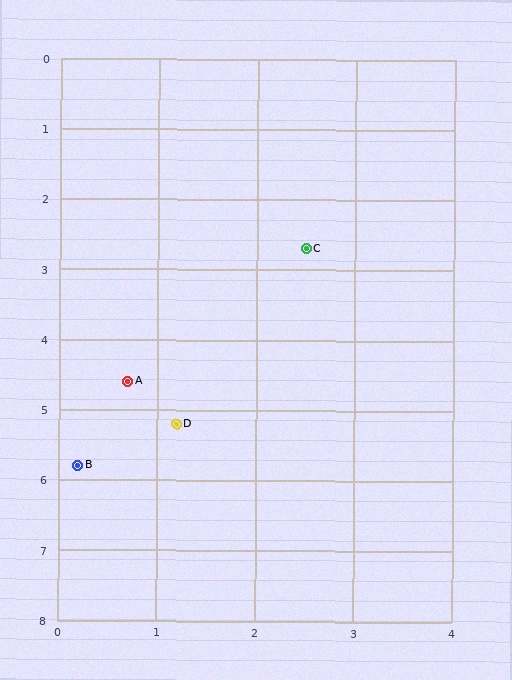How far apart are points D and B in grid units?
Points D and B are about 1.2 grid units apart.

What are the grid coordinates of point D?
Point D is at approximately (1.2, 5.2).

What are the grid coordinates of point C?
Point C is at approximately (2.5, 2.7).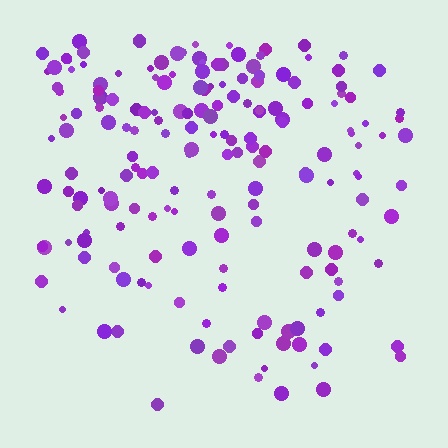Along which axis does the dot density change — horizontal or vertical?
Vertical.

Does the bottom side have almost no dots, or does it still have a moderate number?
Still a moderate number, just noticeably fewer than the top.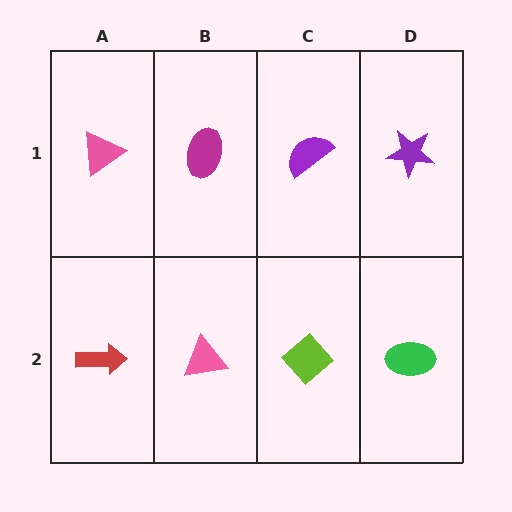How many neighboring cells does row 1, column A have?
2.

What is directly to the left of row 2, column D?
A lime diamond.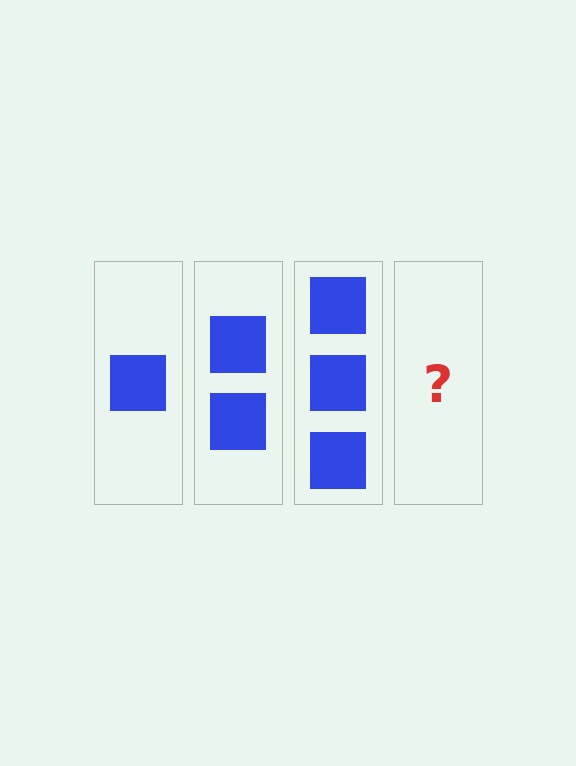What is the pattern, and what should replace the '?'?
The pattern is that each step adds one more square. The '?' should be 4 squares.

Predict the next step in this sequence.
The next step is 4 squares.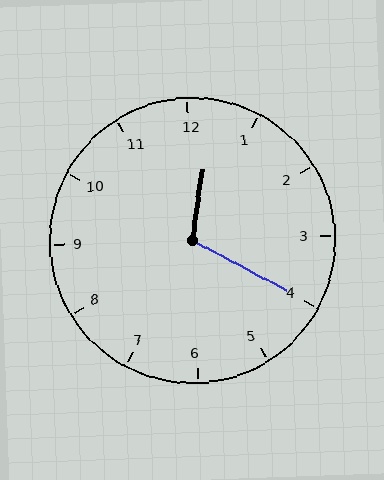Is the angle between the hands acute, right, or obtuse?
It is obtuse.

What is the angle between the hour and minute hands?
Approximately 110 degrees.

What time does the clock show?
12:20.